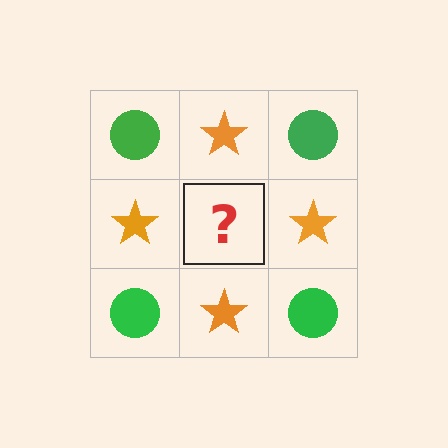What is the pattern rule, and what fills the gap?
The rule is that it alternates green circle and orange star in a checkerboard pattern. The gap should be filled with a green circle.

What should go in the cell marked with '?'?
The missing cell should contain a green circle.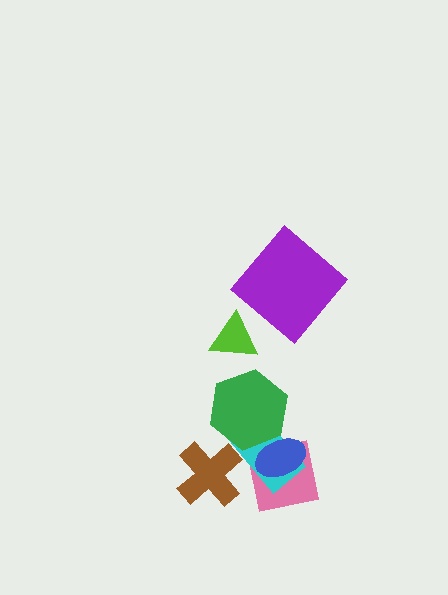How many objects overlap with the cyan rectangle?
4 objects overlap with the cyan rectangle.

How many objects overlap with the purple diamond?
0 objects overlap with the purple diamond.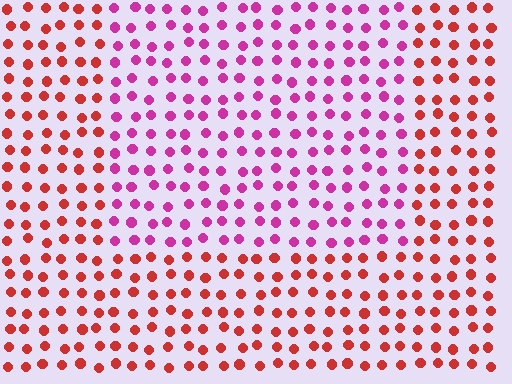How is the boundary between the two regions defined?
The boundary is defined purely by a slight shift in hue (about 44 degrees). Spacing, size, and orientation are identical on both sides.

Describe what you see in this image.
The image is filled with small red elements in a uniform arrangement. A rectangle-shaped region is visible where the elements are tinted to a slightly different hue, forming a subtle color boundary.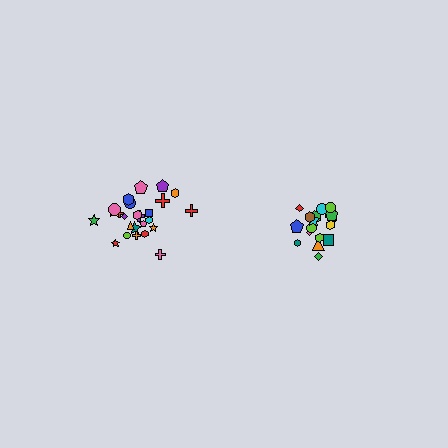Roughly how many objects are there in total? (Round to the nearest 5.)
Roughly 45 objects in total.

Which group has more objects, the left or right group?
The left group.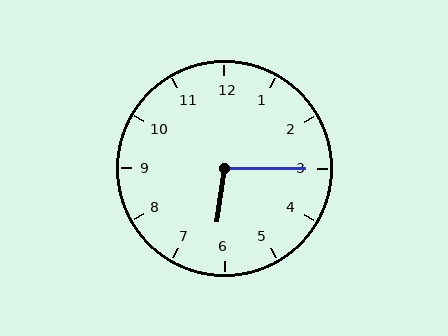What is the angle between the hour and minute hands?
Approximately 98 degrees.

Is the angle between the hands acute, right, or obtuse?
It is obtuse.